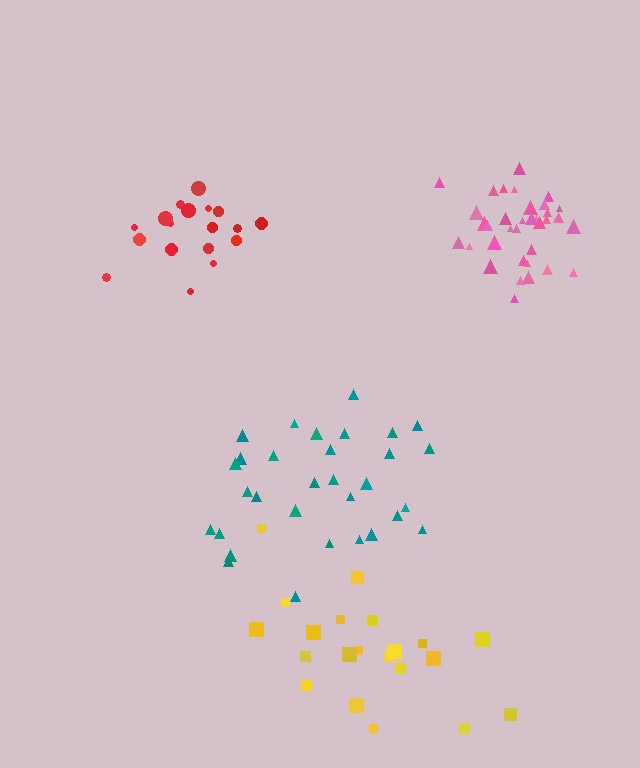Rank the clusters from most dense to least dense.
pink, red, teal, yellow.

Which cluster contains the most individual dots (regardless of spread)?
Pink (35).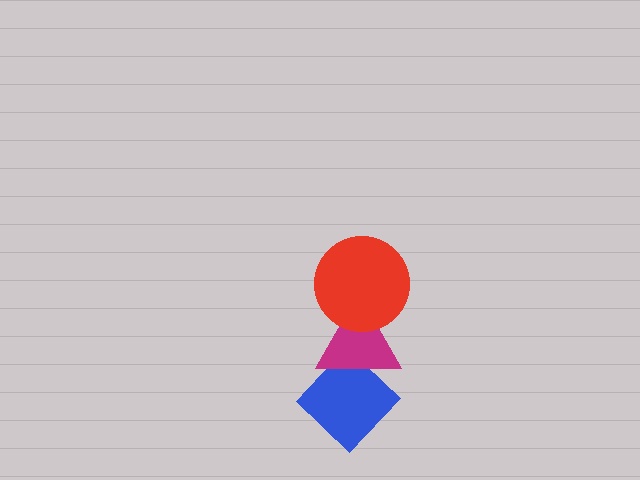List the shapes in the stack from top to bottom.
From top to bottom: the red circle, the magenta triangle, the blue diamond.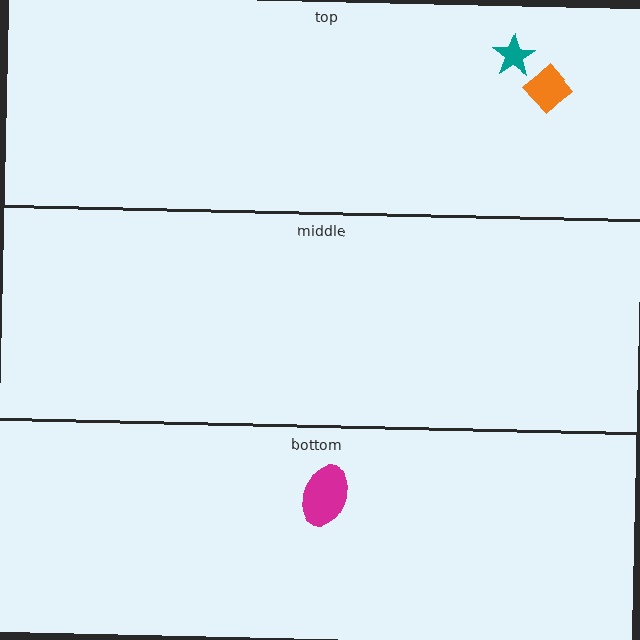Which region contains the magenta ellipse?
The bottom region.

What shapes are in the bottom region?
The magenta ellipse.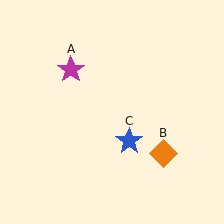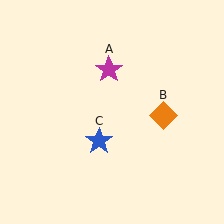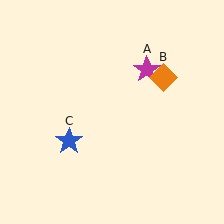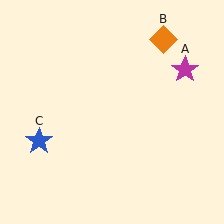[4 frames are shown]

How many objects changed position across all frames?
3 objects changed position: magenta star (object A), orange diamond (object B), blue star (object C).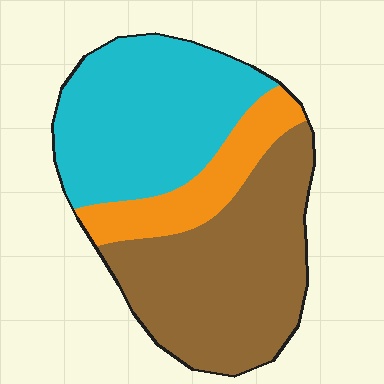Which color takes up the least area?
Orange, at roughly 15%.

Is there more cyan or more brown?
Brown.